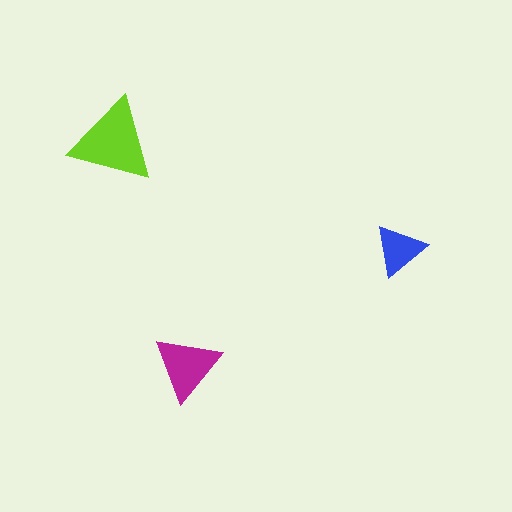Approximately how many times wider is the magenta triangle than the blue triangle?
About 1.5 times wider.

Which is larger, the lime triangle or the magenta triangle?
The lime one.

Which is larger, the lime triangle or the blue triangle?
The lime one.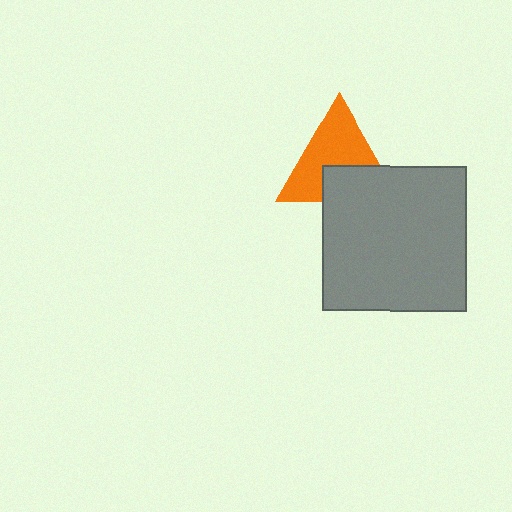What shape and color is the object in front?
The object in front is a gray rectangle.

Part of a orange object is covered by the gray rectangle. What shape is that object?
It is a triangle.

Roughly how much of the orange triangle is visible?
About half of it is visible (roughly 64%).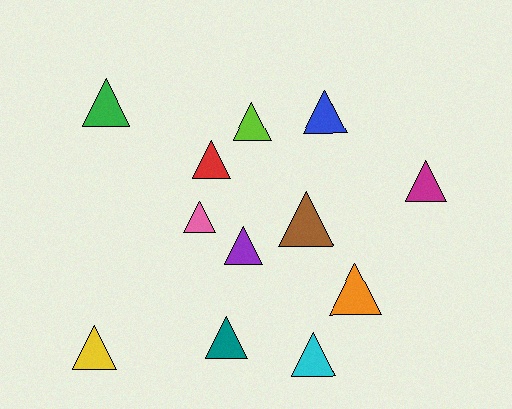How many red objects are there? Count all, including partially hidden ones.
There is 1 red object.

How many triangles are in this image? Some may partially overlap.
There are 12 triangles.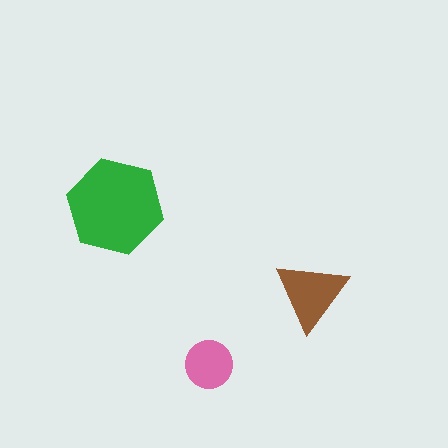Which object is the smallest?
The pink circle.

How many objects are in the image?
There are 3 objects in the image.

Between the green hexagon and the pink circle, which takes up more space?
The green hexagon.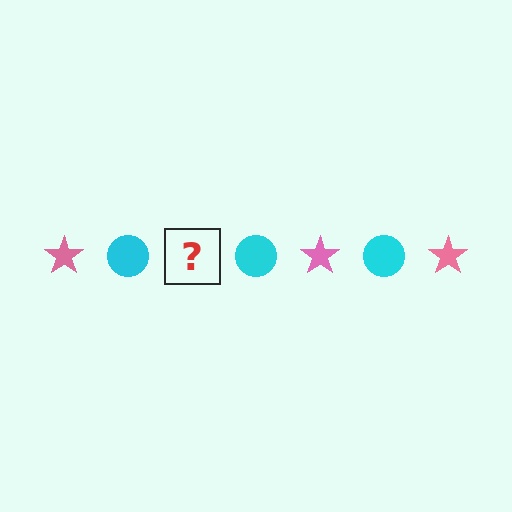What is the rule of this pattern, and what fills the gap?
The rule is that the pattern alternates between pink star and cyan circle. The gap should be filled with a pink star.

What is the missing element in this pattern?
The missing element is a pink star.